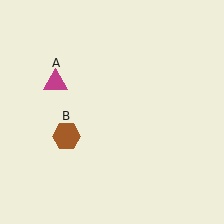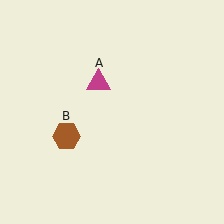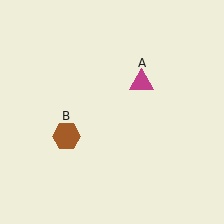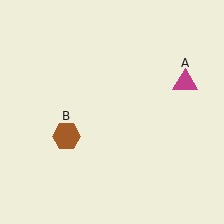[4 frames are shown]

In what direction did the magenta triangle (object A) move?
The magenta triangle (object A) moved right.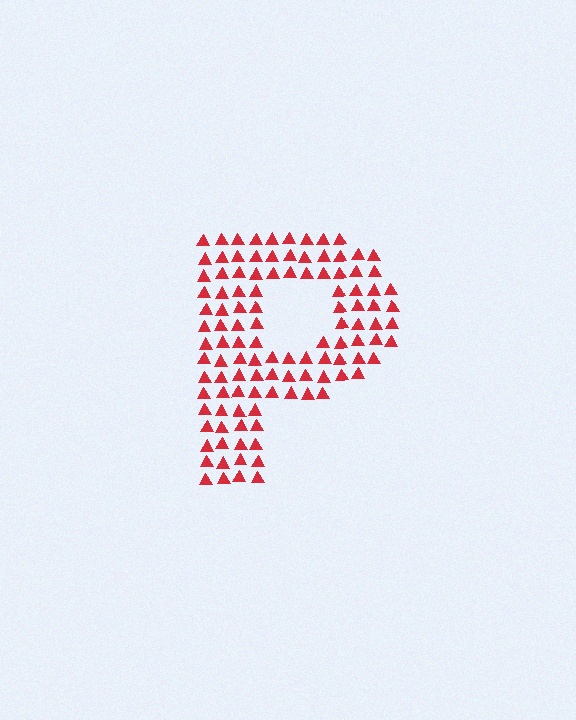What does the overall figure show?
The overall figure shows the letter P.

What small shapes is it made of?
It is made of small triangles.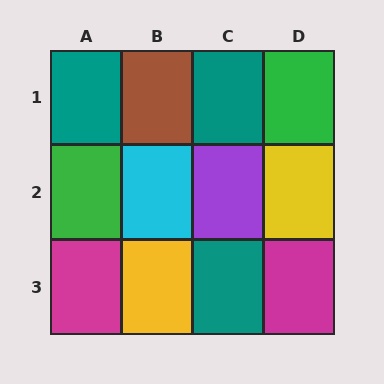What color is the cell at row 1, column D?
Green.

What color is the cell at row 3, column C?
Teal.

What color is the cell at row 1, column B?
Brown.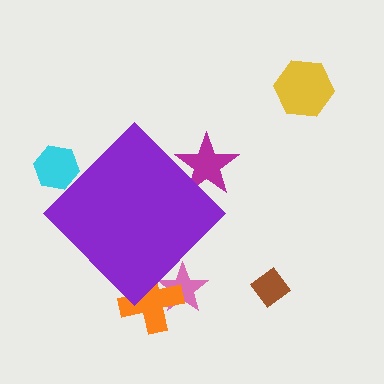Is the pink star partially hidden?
Yes, the pink star is partially hidden behind the purple diamond.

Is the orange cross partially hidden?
Yes, the orange cross is partially hidden behind the purple diamond.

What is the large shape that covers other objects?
A purple diamond.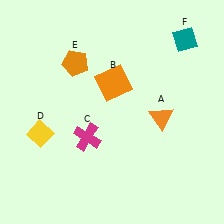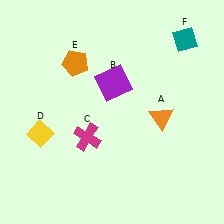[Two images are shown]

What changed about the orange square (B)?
In Image 1, B is orange. In Image 2, it changed to purple.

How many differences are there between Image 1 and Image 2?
There is 1 difference between the two images.